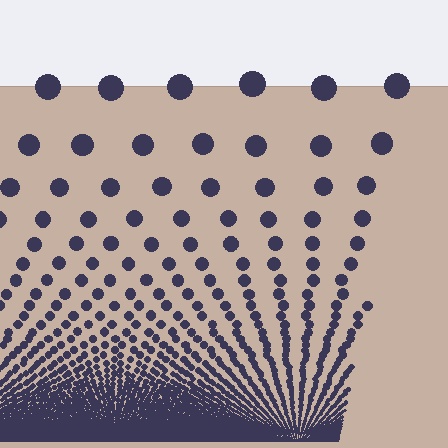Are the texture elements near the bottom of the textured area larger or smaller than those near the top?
Smaller. The gradient is inverted — elements near the bottom are smaller and denser.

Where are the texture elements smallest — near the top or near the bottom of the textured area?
Near the bottom.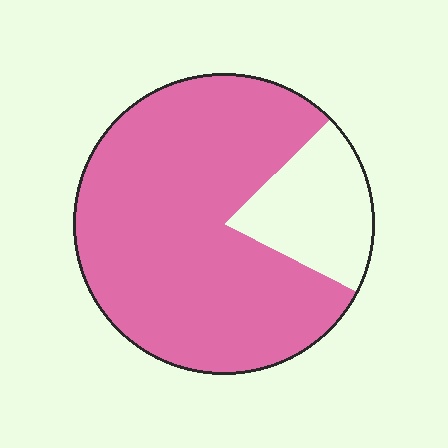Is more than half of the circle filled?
Yes.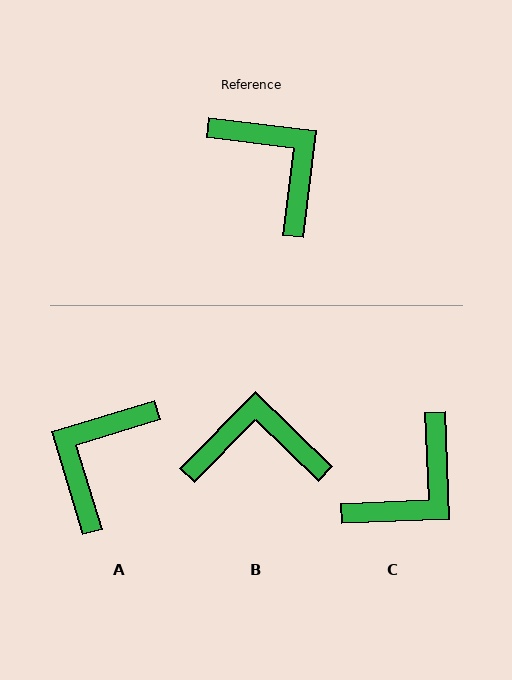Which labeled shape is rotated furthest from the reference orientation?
A, about 114 degrees away.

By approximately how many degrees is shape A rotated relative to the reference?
Approximately 114 degrees counter-clockwise.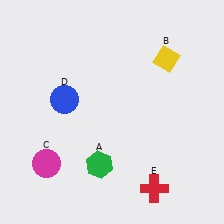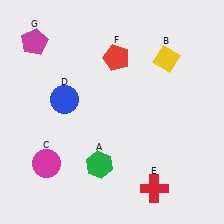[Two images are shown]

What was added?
A red pentagon (F), a magenta pentagon (G) were added in Image 2.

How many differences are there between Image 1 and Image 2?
There are 2 differences between the two images.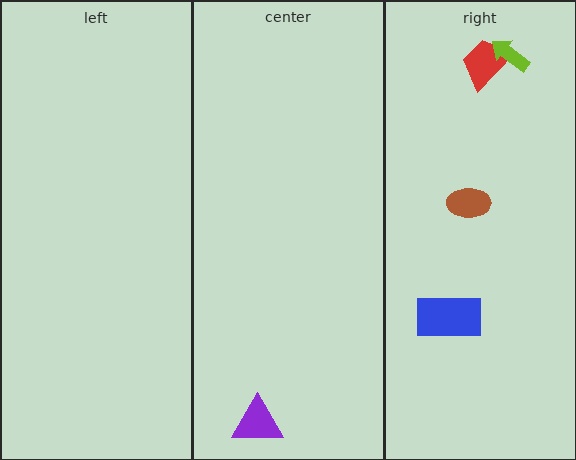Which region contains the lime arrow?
The right region.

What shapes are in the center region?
The purple triangle.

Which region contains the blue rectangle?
The right region.